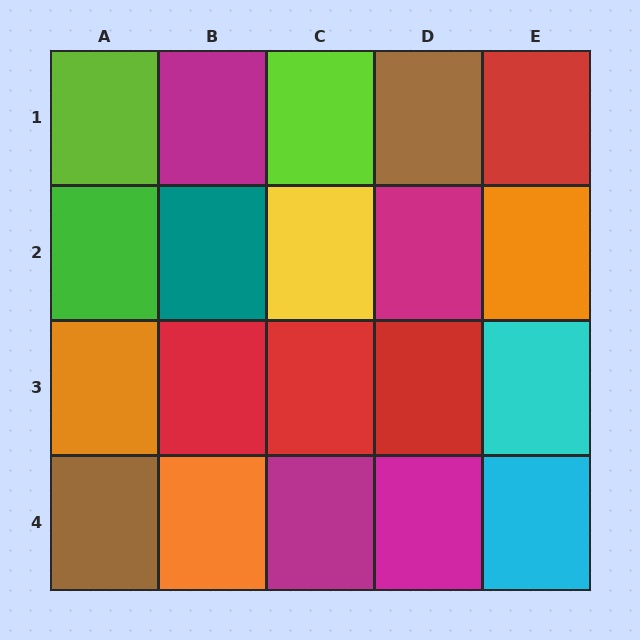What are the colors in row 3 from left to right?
Orange, red, red, red, cyan.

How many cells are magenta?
4 cells are magenta.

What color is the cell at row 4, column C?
Magenta.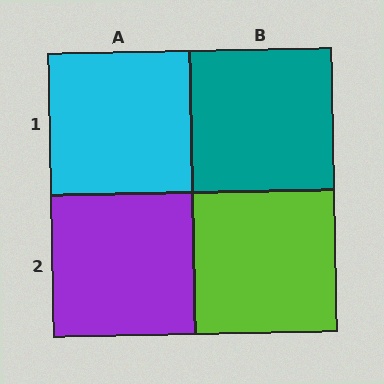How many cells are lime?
1 cell is lime.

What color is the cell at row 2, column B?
Lime.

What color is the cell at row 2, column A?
Purple.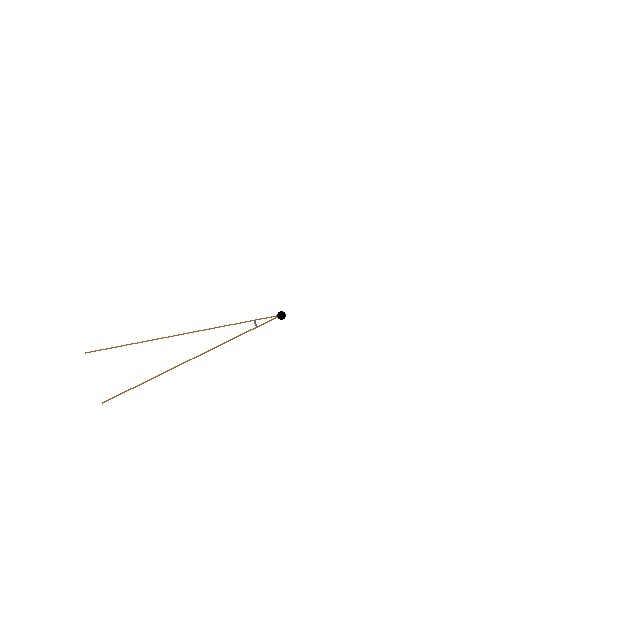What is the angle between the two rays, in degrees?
Approximately 15 degrees.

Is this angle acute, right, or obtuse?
It is acute.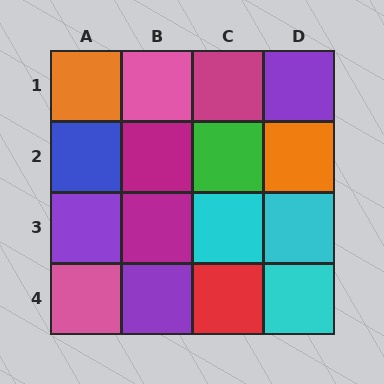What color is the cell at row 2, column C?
Green.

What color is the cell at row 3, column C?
Cyan.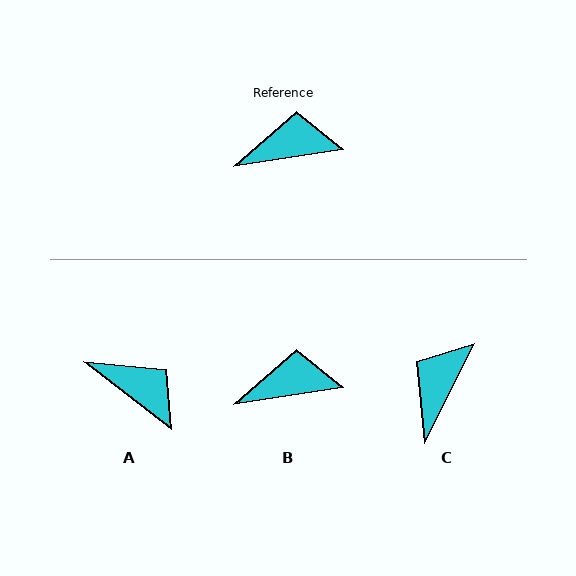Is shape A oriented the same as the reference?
No, it is off by about 47 degrees.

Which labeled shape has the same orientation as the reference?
B.